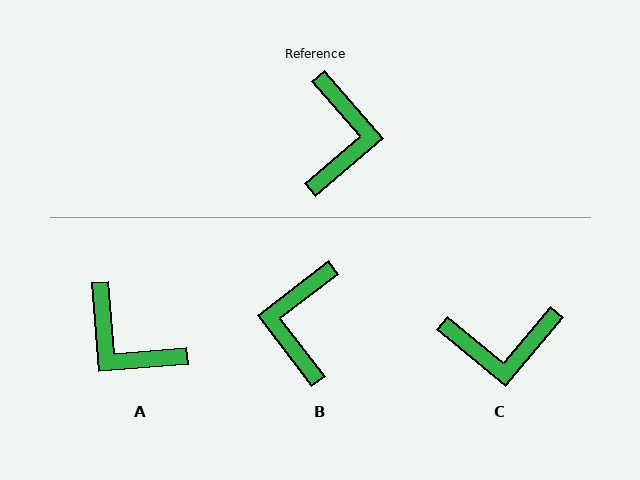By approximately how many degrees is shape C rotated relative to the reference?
Approximately 80 degrees clockwise.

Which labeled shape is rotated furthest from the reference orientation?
B, about 177 degrees away.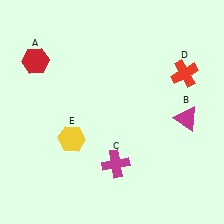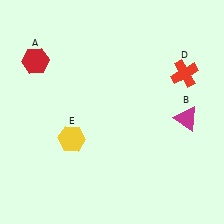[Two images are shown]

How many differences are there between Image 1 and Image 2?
There is 1 difference between the two images.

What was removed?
The magenta cross (C) was removed in Image 2.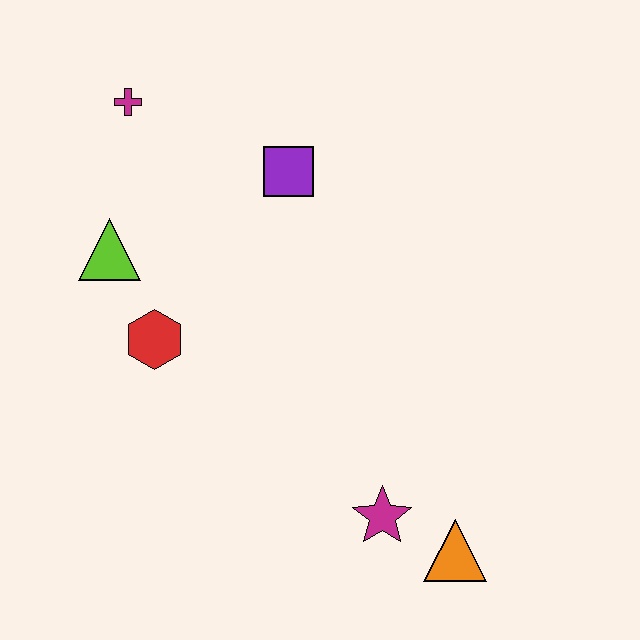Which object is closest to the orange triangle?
The magenta star is closest to the orange triangle.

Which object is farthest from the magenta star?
The magenta cross is farthest from the magenta star.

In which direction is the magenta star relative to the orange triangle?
The magenta star is to the left of the orange triangle.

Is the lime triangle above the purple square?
No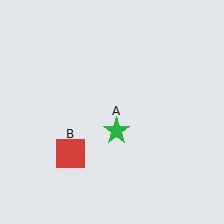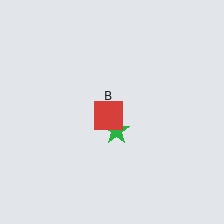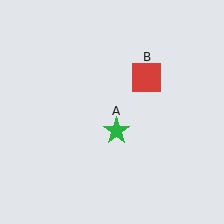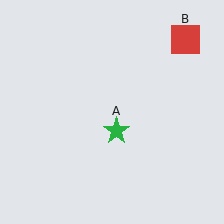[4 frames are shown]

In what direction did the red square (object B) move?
The red square (object B) moved up and to the right.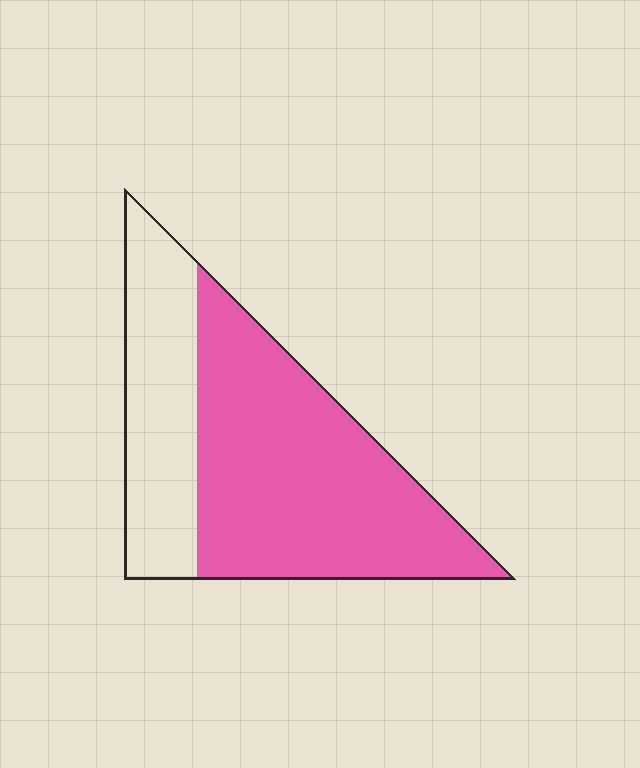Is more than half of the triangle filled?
Yes.